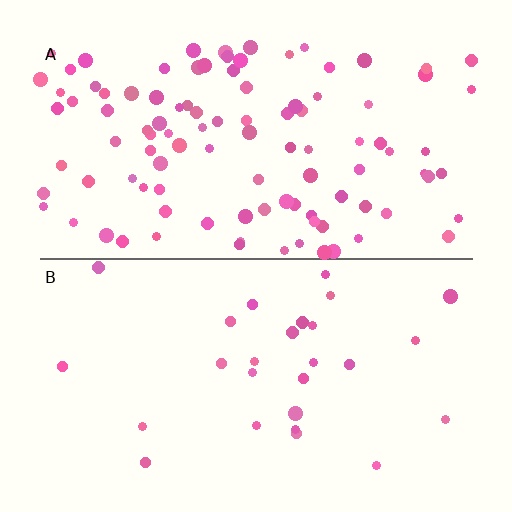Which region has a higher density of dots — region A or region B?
A (the top).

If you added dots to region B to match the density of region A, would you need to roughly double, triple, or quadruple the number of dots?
Approximately quadruple.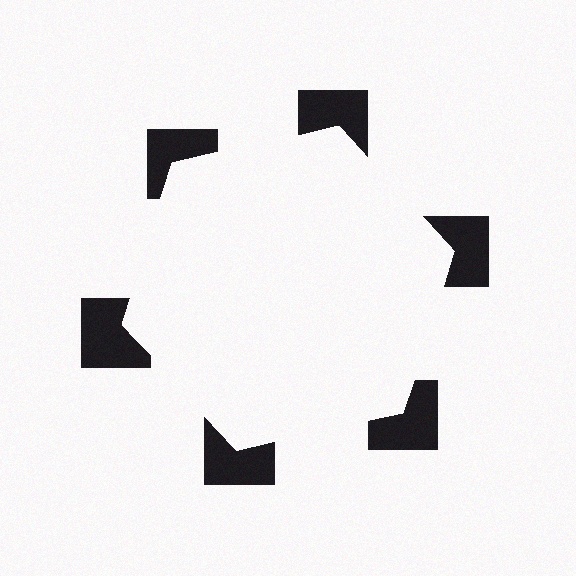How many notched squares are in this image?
There are 6 — one at each vertex of the illusory hexagon.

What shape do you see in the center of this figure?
An illusory hexagon — its edges are inferred from the aligned wedge cuts in the notched squares, not physically drawn.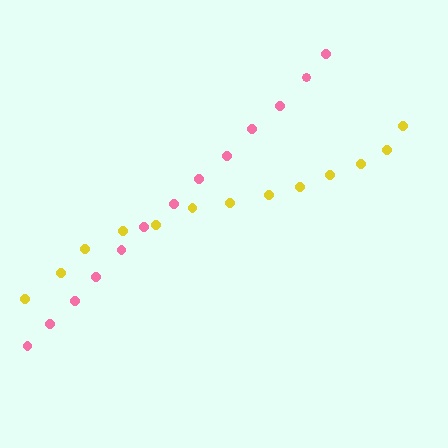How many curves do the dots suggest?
There are 2 distinct paths.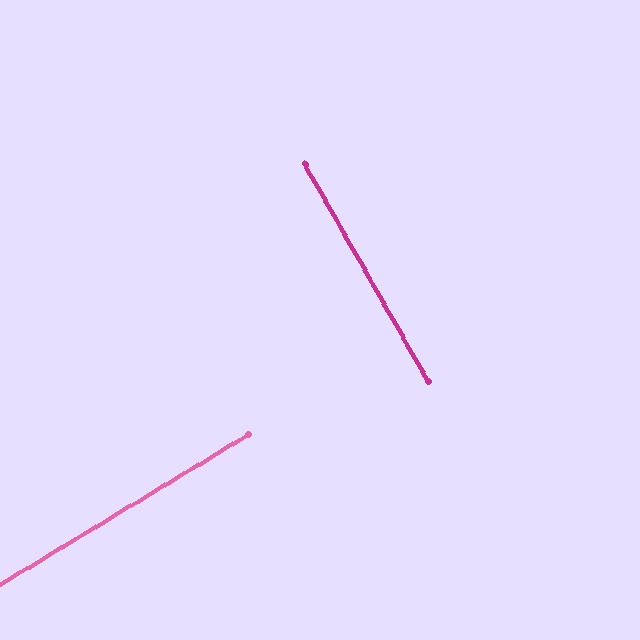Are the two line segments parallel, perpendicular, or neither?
Perpendicular — they meet at approximately 88°.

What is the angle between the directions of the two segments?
Approximately 88 degrees.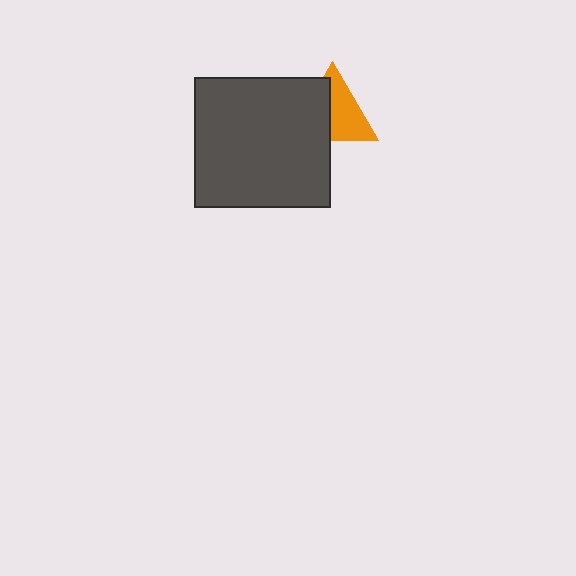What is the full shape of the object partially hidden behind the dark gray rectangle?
The partially hidden object is an orange triangle.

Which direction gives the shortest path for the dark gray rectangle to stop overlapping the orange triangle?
Moving left gives the shortest separation.